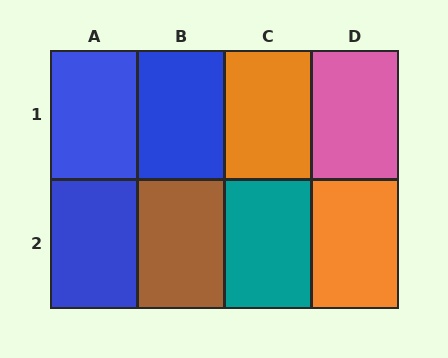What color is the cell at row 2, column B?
Brown.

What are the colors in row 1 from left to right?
Blue, blue, orange, pink.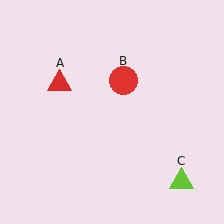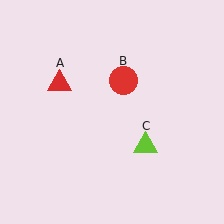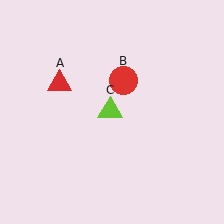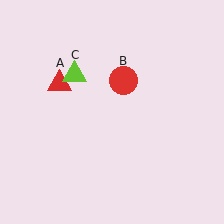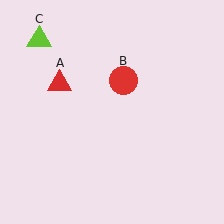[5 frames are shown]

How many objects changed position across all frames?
1 object changed position: lime triangle (object C).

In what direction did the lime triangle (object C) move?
The lime triangle (object C) moved up and to the left.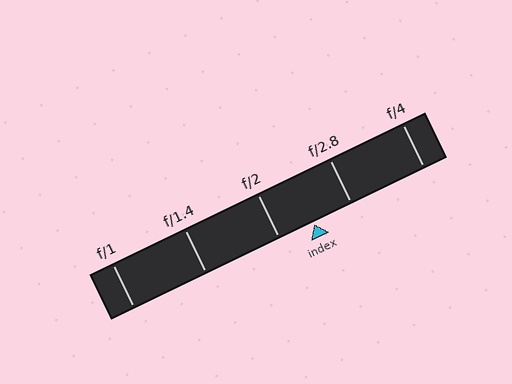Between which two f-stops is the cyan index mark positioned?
The index mark is between f/2 and f/2.8.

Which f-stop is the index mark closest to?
The index mark is closest to f/2.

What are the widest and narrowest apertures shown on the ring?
The widest aperture shown is f/1 and the narrowest is f/4.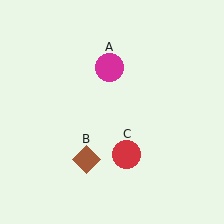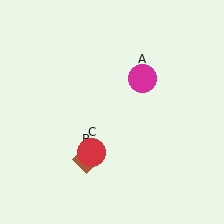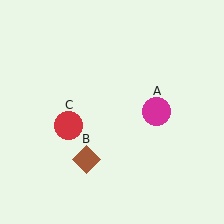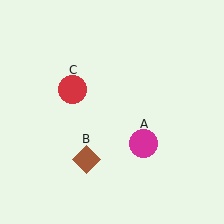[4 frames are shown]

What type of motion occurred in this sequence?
The magenta circle (object A), red circle (object C) rotated clockwise around the center of the scene.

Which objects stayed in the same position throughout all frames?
Brown diamond (object B) remained stationary.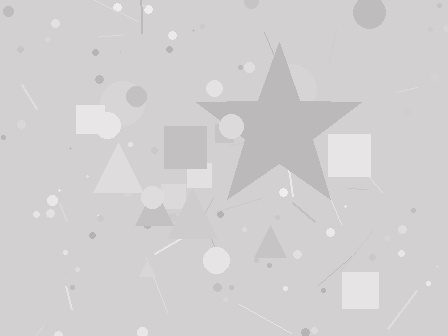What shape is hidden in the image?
A star is hidden in the image.